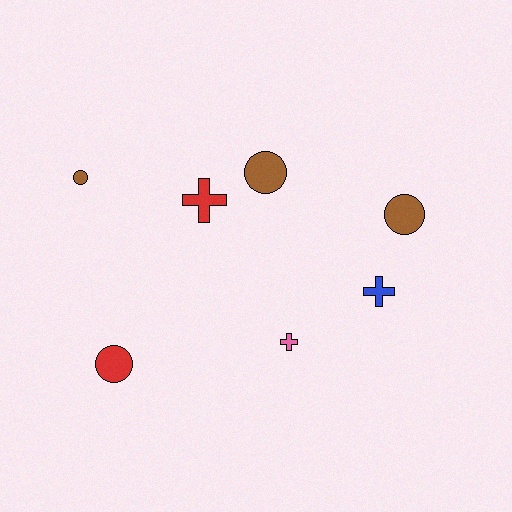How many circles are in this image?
There are 4 circles.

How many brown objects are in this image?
There are 3 brown objects.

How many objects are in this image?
There are 7 objects.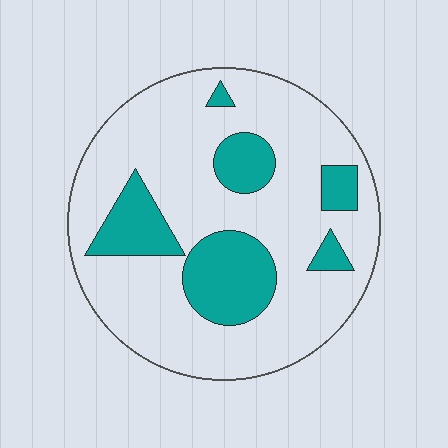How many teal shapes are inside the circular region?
6.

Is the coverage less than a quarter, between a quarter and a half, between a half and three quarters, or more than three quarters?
Less than a quarter.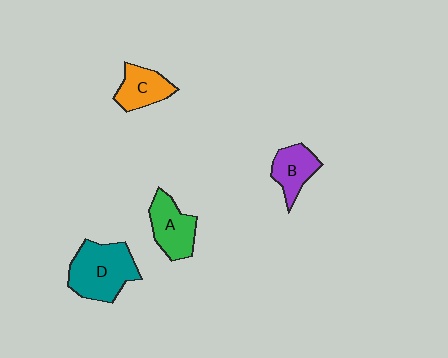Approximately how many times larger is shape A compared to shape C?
Approximately 1.2 times.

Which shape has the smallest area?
Shape B (purple).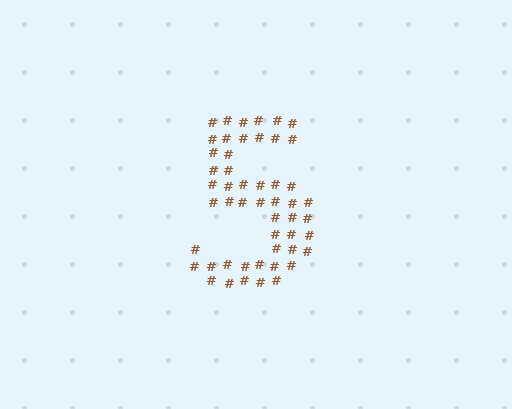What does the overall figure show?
The overall figure shows the digit 5.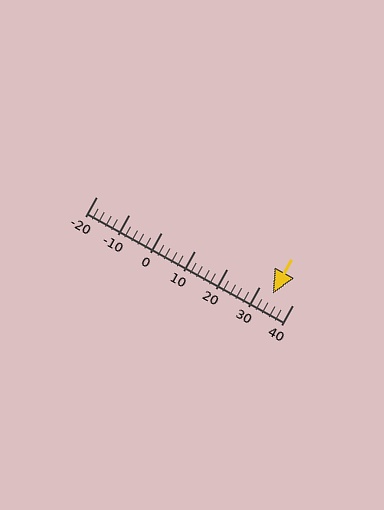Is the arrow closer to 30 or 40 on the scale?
The arrow is closer to 30.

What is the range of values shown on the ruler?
The ruler shows values from -20 to 40.